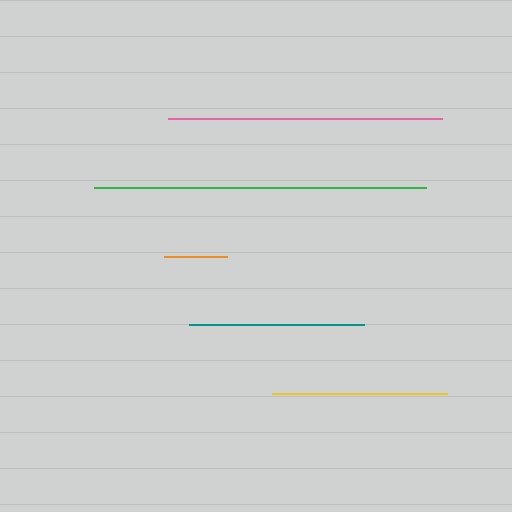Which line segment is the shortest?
The orange line is the shortest at approximately 63 pixels.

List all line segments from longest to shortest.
From longest to shortest: green, pink, yellow, teal, orange.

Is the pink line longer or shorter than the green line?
The green line is longer than the pink line.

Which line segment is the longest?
The green line is the longest at approximately 332 pixels.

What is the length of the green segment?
The green segment is approximately 332 pixels long.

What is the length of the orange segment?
The orange segment is approximately 63 pixels long.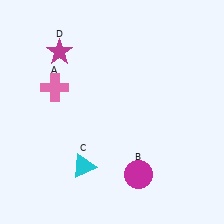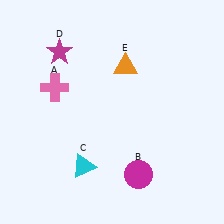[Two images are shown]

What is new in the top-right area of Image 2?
An orange triangle (E) was added in the top-right area of Image 2.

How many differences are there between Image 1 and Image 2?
There is 1 difference between the two images.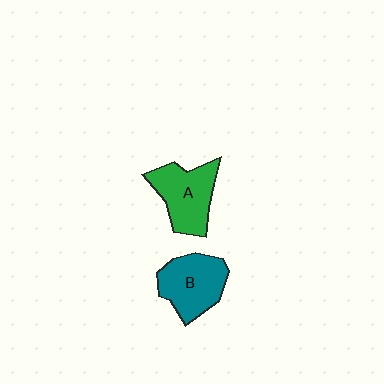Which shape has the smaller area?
Shape B (teal).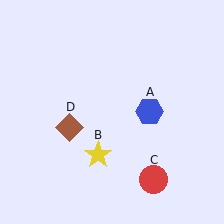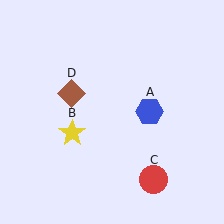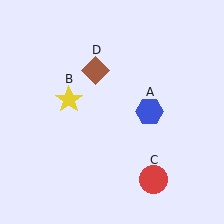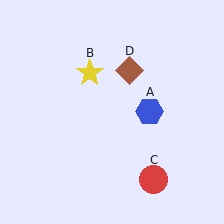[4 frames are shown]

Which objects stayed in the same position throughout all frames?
Blue hexagon (object A) and red circle (object C) remained stationary.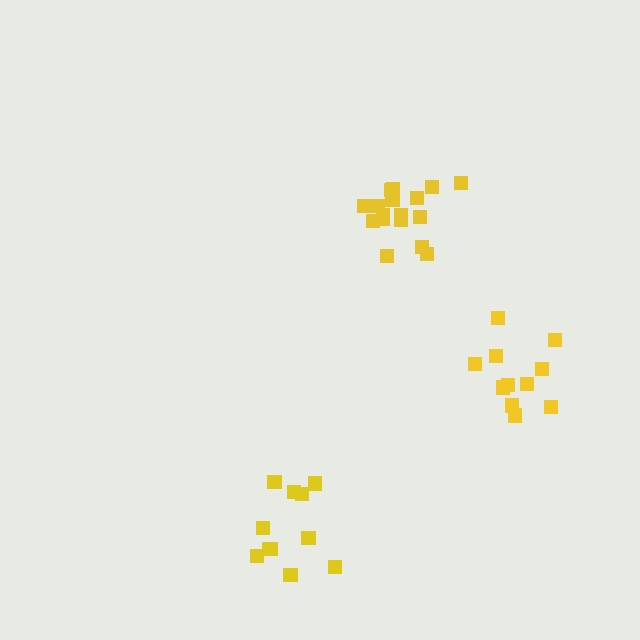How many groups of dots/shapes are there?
There are 3 groups.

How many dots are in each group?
Group 1: 17 dots, Group 2: 11 dots, Group 3: 11 dots (39 total).